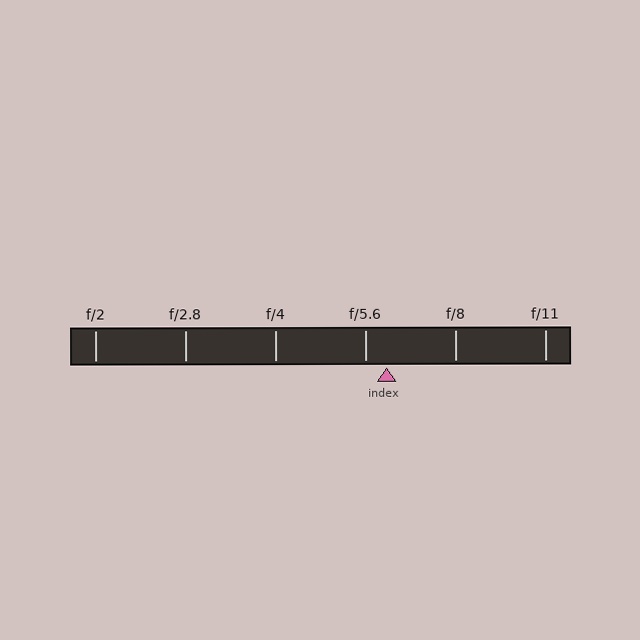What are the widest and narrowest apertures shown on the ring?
The widest aperture shown is f/2 and the narrowest is f/11.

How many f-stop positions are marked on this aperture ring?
There are 6 f-stop positions marked.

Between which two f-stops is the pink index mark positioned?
The index mark is between f/5.6 and f/8.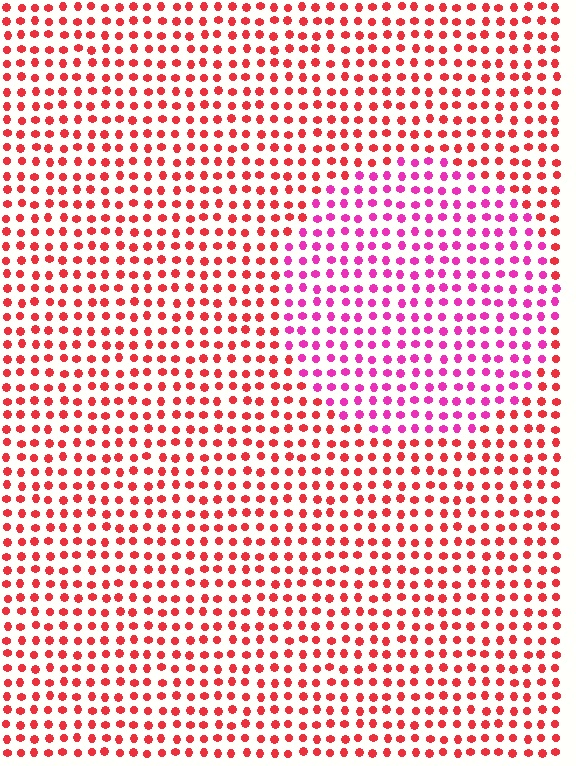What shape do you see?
I see a circle.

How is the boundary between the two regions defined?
The boundary is defined purely by a slight shift in hue (about 40 degrees). Spacing, size, and orientation are identical on both sides.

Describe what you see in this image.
The image is filled with small red elements in a uniform arrangement. A circle-shaped region is visible where the elements are tinted to a slightly different hue, forming a subtle color boundary.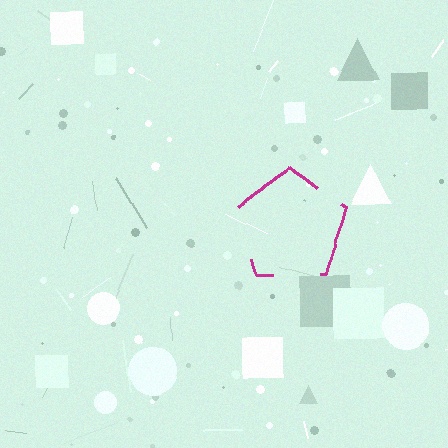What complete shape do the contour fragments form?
The contour fragments form a pentagon.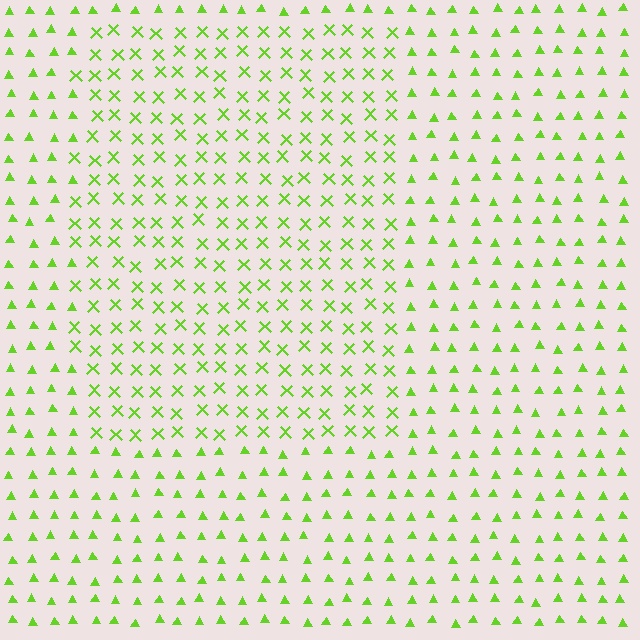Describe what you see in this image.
The image is filled with small lime elements arranged in a uniform grid. A rectangle-shaped region contains X marks, while the surrounding area contains triangles. The boundary is defined purely by the change in element shape.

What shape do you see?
I see a rectangle.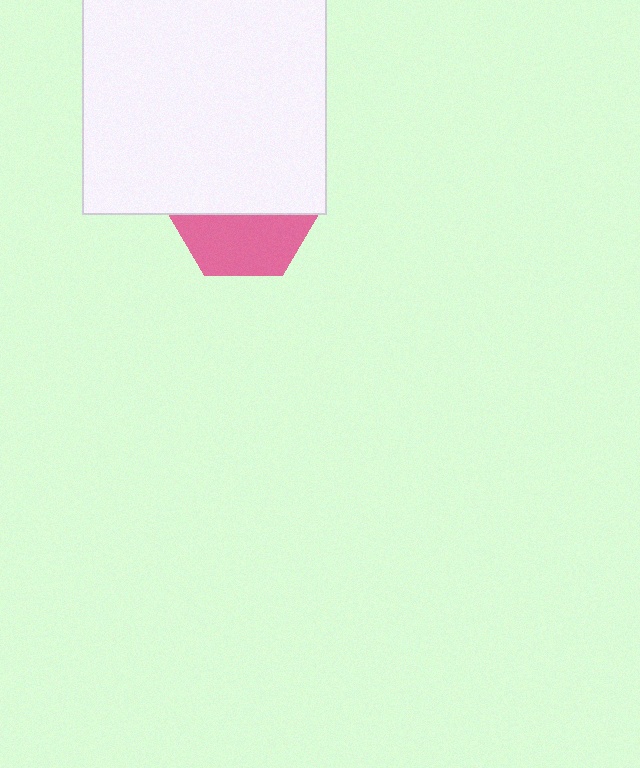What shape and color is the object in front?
The object in front is a white rectangle.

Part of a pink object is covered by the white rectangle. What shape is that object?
It is a hexagon.